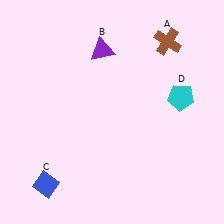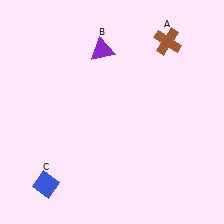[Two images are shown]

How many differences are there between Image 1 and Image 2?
There is 1 difference between the two images.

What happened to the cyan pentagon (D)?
The cyan pentagon (D) was removed in Image 2. It was in the top-right area of Image 1.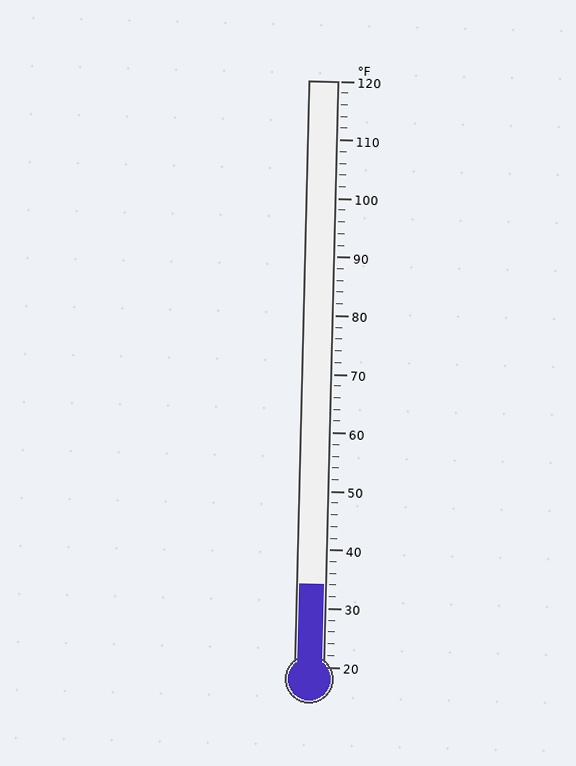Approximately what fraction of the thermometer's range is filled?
The thermometer is filled to approximately 15% of its range.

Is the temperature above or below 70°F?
The temperature is below 70°F.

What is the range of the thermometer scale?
The thermometer scale ranges from 20°F to 120°F.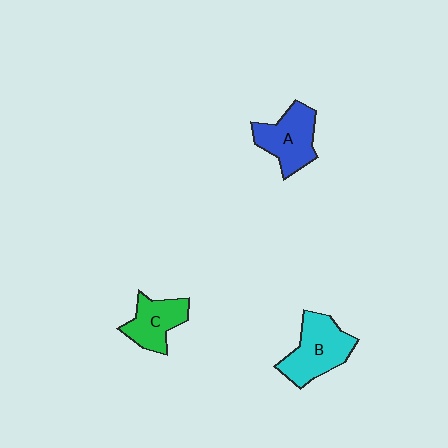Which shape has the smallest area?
Shape C (green).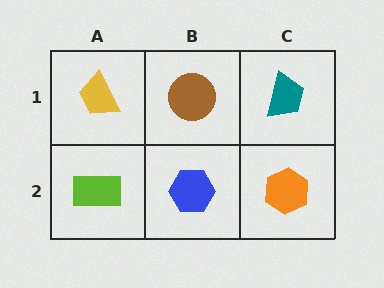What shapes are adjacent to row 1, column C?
An orange hexagon (row 2, column C), a brown circle (row 1, column B).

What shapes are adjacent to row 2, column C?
A teal trapezoid (row 1, column C), a blue hexagon (row 2, column B).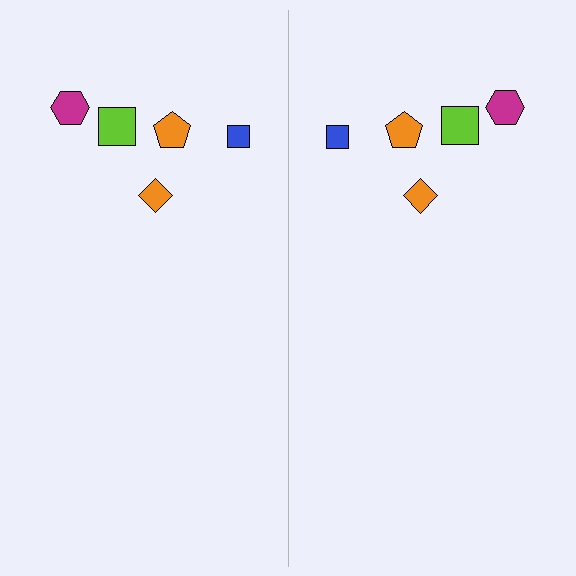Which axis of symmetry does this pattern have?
The pattern has a vertical axis of symmetry running through the center of the image.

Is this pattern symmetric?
Yes, this pattern has bilateral (reflection) symmetry.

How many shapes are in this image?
There are 10 shapes in this image.